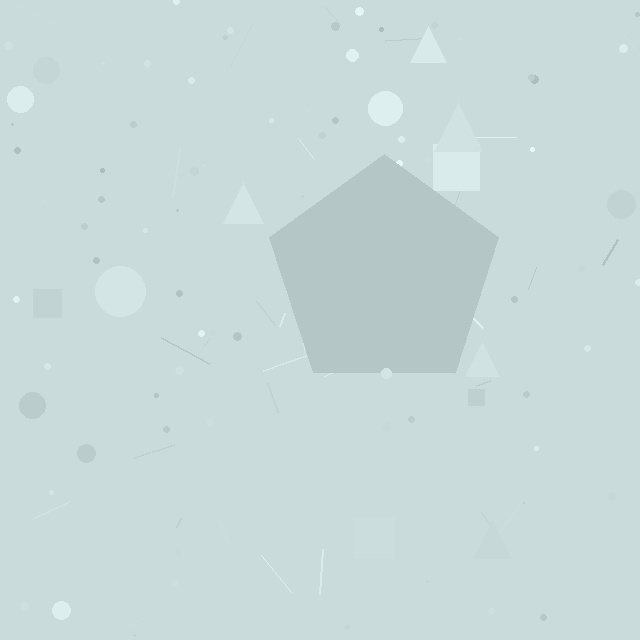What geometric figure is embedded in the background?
A pentagon is embedded in the background.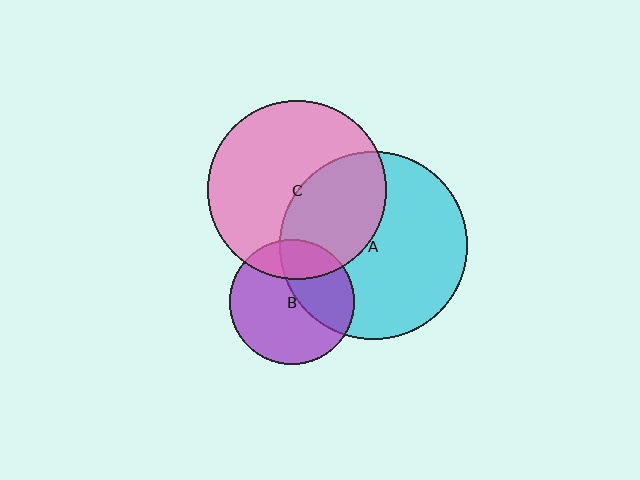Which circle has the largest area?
Circle A (cyan).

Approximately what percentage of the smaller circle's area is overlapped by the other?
Approximately 40%.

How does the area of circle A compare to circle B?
Approximately 2.3 times.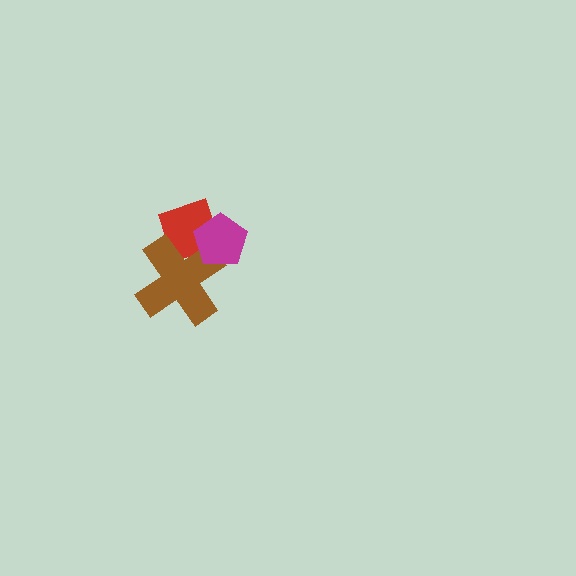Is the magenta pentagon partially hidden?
No, no other shape covers it.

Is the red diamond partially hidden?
Yes, it is partially covered by another shape.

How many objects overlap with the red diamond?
2 objects overlap with the red diamond.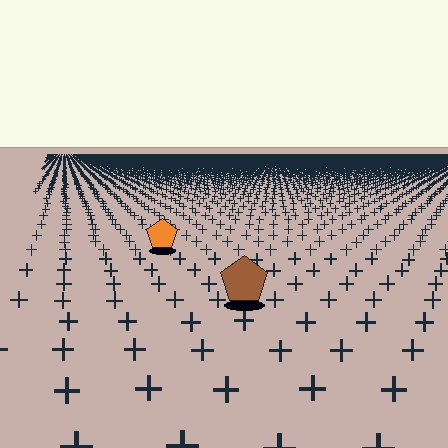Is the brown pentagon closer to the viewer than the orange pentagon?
Yes. The brown pentagon is closer — you can tell from the texture gradient: the ground texture is coarser near it.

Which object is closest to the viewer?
The brown pentagon is closest. The texture marks near it are larger and more spread out.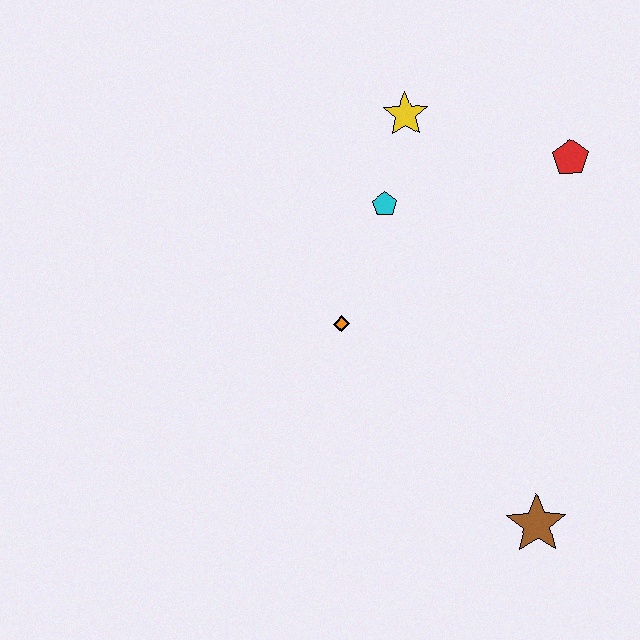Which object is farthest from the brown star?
The yellow star is farthest from the brown star.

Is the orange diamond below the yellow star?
Yes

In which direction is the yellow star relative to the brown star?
The yellow star is above the brown star.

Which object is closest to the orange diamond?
The cyan pentagon is closest to the orange diamond.